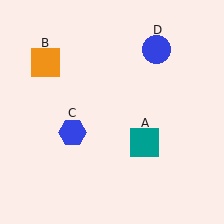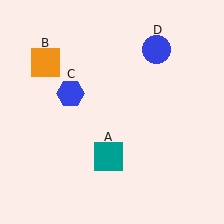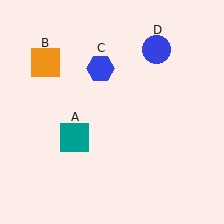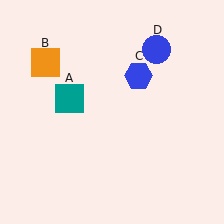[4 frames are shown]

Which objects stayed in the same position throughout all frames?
Orange square (object B) and blue circle (object D) remained stationary.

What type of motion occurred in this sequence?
The teal square (object A), blue hexagon (object C) rotated clockwise around the center of the scene.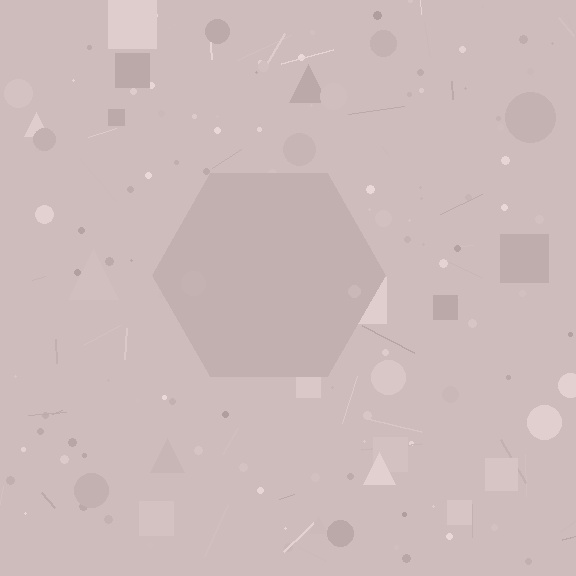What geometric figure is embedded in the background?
A hexagon is embedded in the background.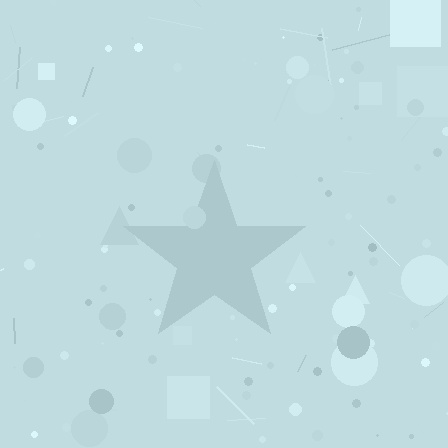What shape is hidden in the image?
A star is hidden in the image.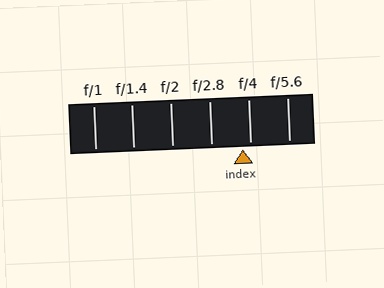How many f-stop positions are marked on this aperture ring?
There are 6 f-stop positions marked.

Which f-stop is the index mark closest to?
The index mark is closest to f/4.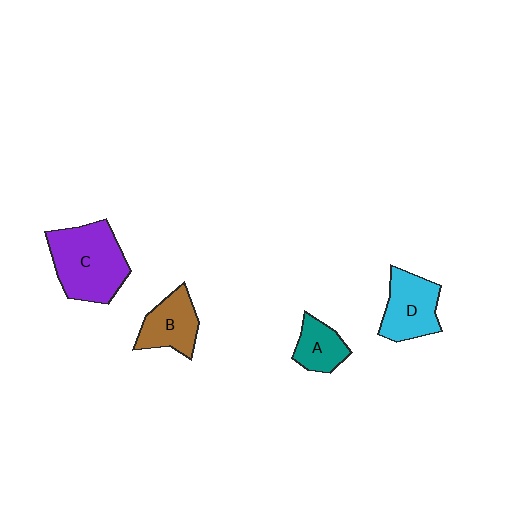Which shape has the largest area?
Shape C (purple).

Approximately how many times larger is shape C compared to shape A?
Approximately 2.2 times.